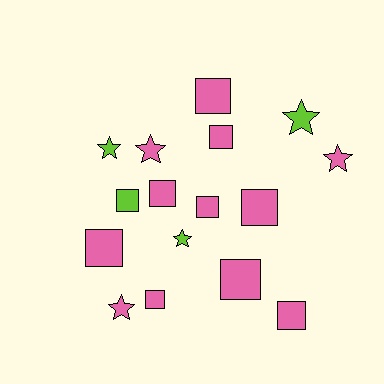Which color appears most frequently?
Pink, with 12 objects.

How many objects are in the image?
There are 16 objects.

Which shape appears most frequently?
Square, with 10 objects.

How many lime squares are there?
There is 1 lime square.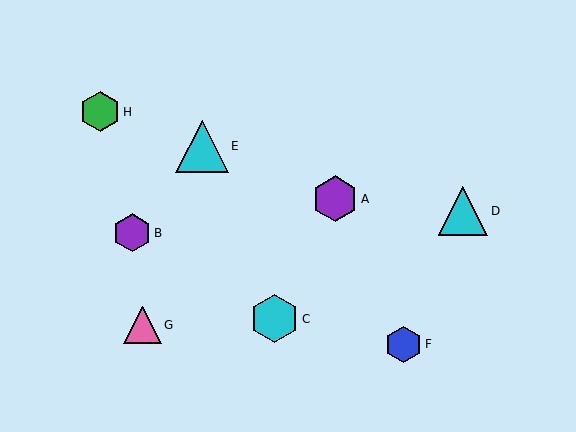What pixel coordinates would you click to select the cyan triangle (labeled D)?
Click at (463, 211) to select the cyan triangle D.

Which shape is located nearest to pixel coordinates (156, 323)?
The pink triangle (labeled G) at (142, 325) is nearest to that location.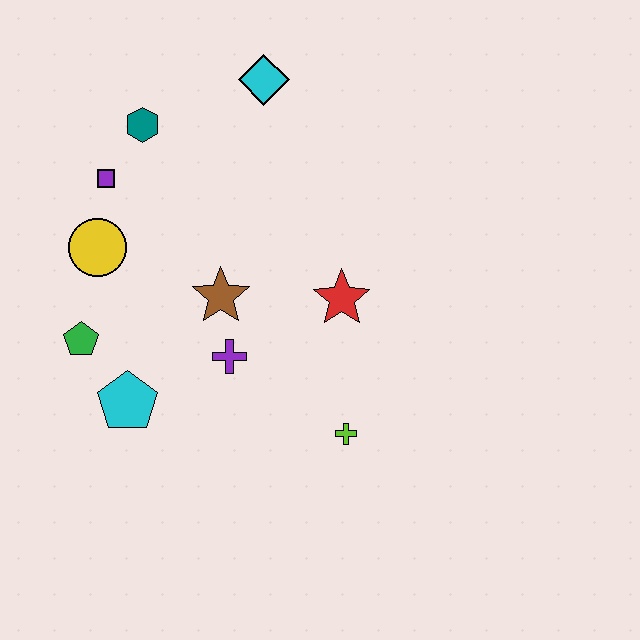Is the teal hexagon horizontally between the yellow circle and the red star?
Yes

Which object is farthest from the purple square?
The lime cross is farthest from the purple square.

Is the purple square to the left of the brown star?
Yes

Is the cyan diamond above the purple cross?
Yes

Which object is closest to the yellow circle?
The purple square is closest to the yellow circle.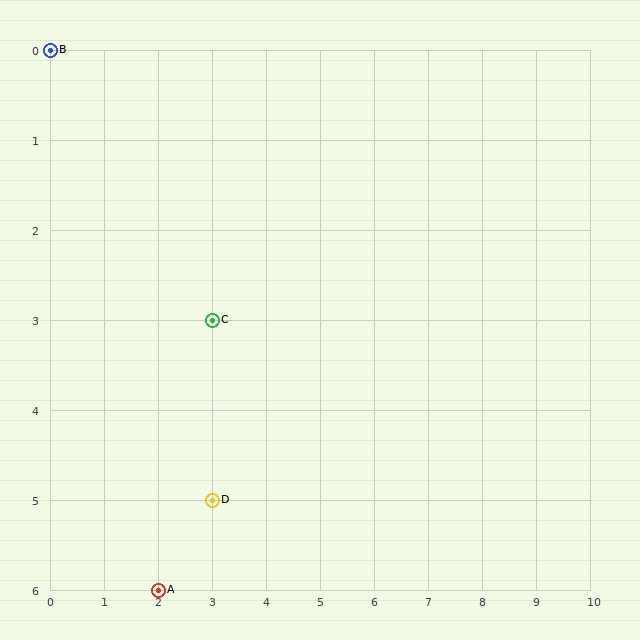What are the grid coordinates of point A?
Point A is at grid coordinates (2, 6).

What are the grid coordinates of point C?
Point C is at grid coordinates (3, 3).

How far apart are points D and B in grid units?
Points D and B are 3 columns and 5 rows apart (about 5.8 grid units diagonally).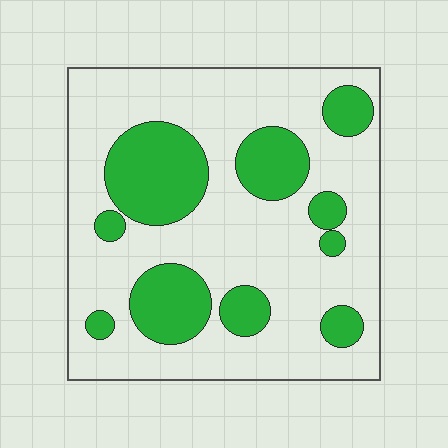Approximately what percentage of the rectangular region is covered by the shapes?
Approximately 30%.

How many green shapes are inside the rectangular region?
10.